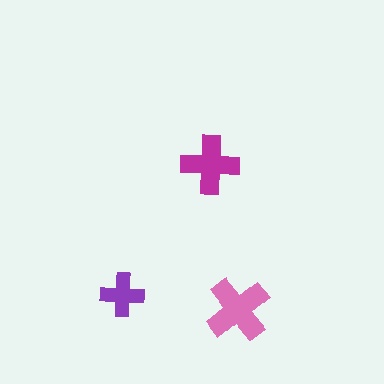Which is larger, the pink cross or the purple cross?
The pink one.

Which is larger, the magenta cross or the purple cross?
The magenta one.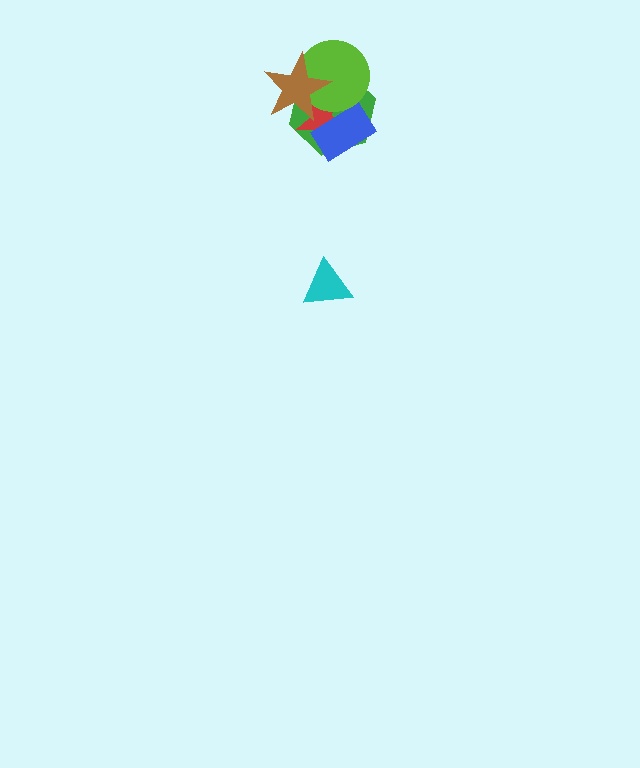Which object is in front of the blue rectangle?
The lime circle is in front of the blue rectangle.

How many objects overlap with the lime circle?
4 objects overlap with the lime circle.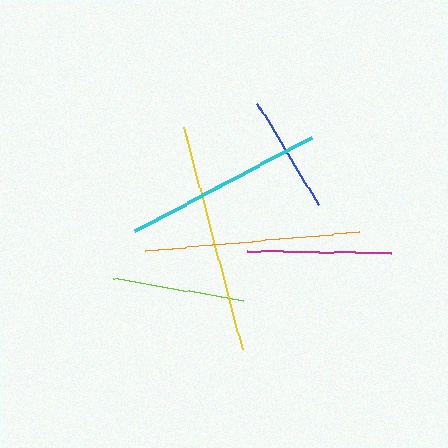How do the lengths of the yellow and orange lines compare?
The yellow and orange lines are approximately the same length.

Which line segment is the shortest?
The blue line is the shortest at approximately 118 pixels.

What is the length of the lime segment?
The lime segment is approximately 132 pixels long.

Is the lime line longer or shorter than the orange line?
The orange line is longer than the lime line.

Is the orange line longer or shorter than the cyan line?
The orange line is longer than the cyan line.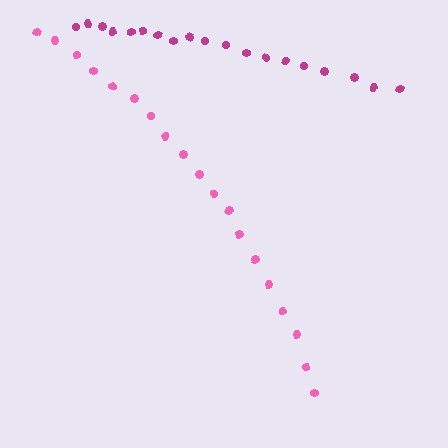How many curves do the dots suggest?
There are 2 distinct paths.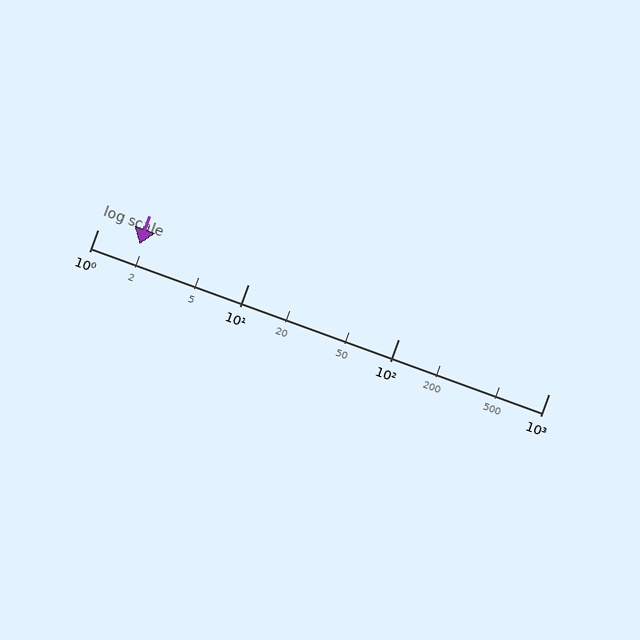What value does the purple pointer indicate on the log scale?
The pointer indicates approximately 1.9.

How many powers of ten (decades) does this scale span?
The scale spans 3 decades, from 1 to 1000.